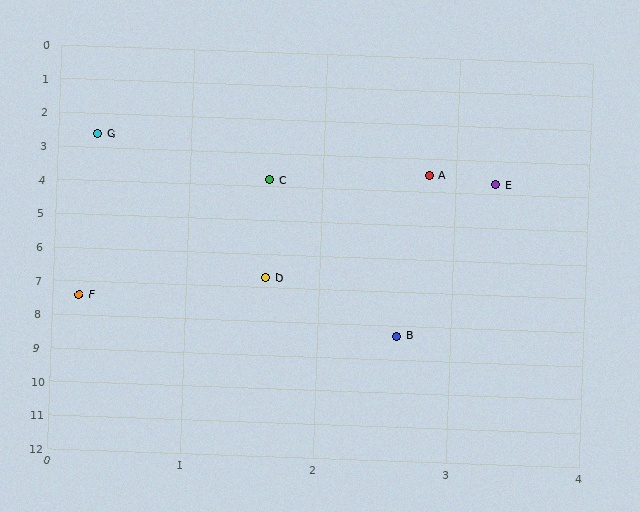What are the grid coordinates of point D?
Point D is at approximately (1.6, 6.7).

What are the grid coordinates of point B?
Point B is at approximately (2.6, 8.3).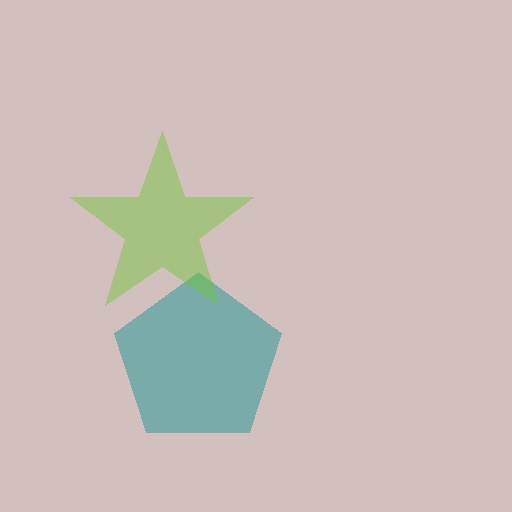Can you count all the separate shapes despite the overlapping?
Yes, there are 2 separate shapes.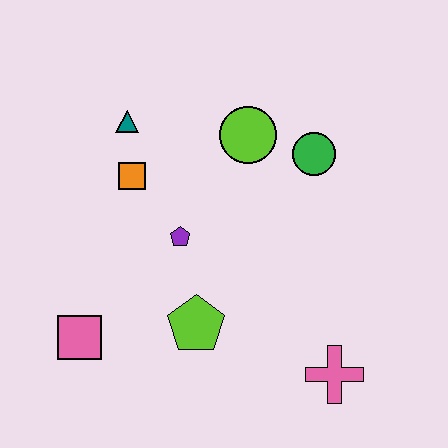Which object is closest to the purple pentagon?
The orange square is closest to the purple pentagon.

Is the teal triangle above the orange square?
Yes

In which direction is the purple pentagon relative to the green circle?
The purple pentagon is to the left of the green circle.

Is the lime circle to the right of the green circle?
No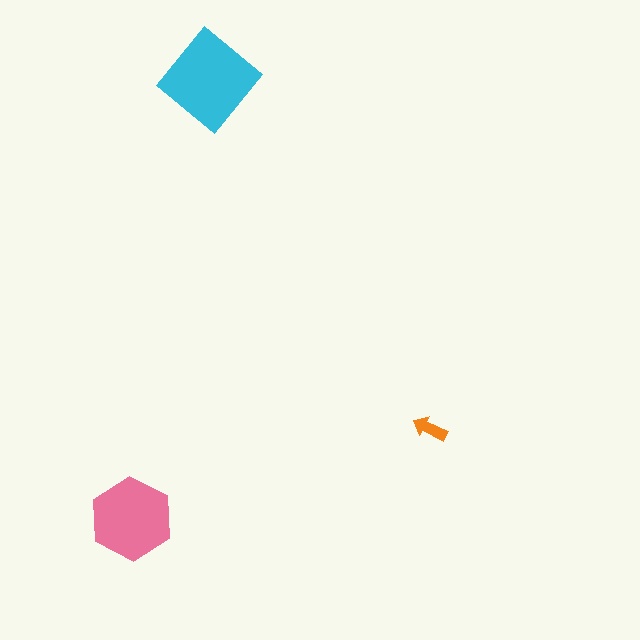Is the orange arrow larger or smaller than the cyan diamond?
Smaller.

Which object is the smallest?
The orange arrow.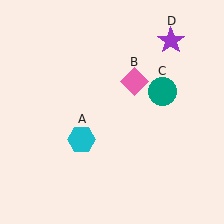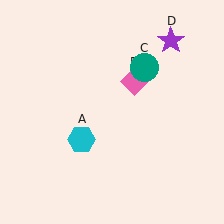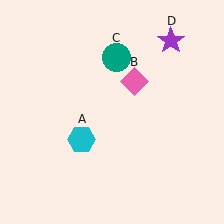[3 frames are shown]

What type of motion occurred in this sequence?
The teal circle (object C) rotated counterclockwise around the center of the scene.